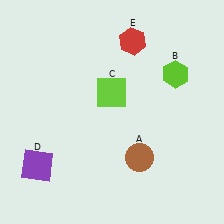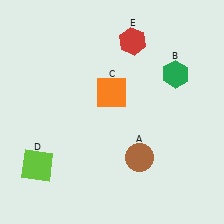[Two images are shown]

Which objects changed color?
B changed from lime to green. C changed from lime to orange. D changed from purple to lime.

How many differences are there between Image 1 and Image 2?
There are 3 differences between the two images.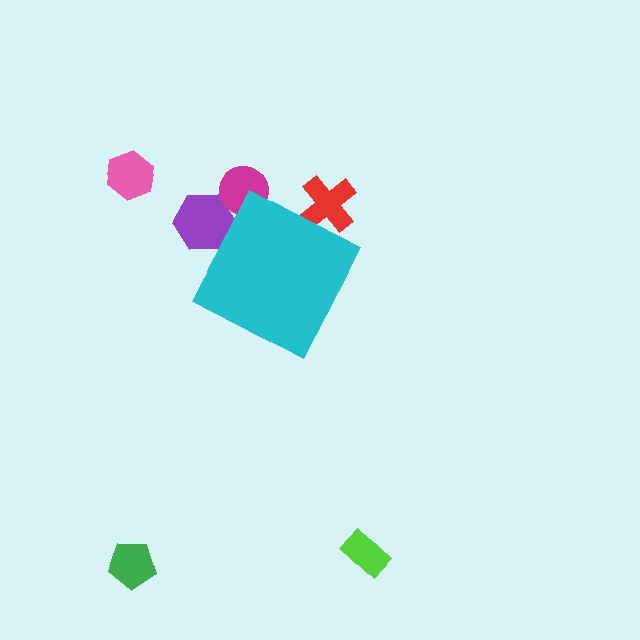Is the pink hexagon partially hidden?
No, the pink hexagon is fully visible.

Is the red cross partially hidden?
Yes, the red cross is partially hidden behind the cyan diamond.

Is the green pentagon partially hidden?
No, the green pentagon is fully visible.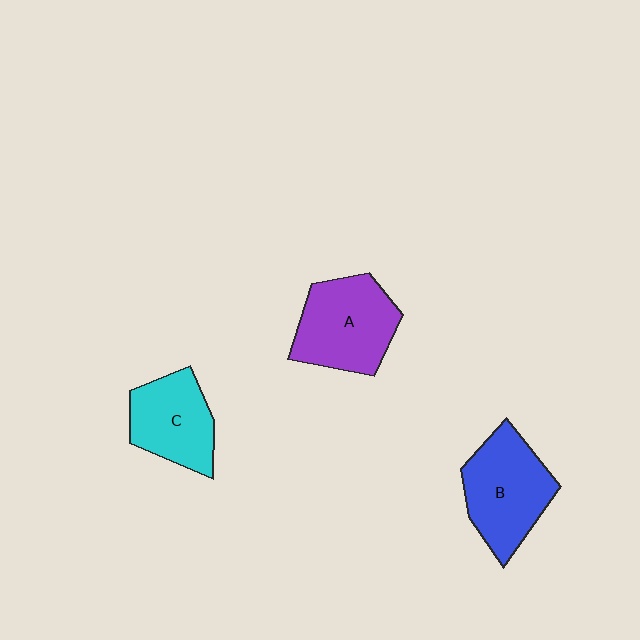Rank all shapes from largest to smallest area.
From largest to smallest: B (blue), A (purple), C (cyan).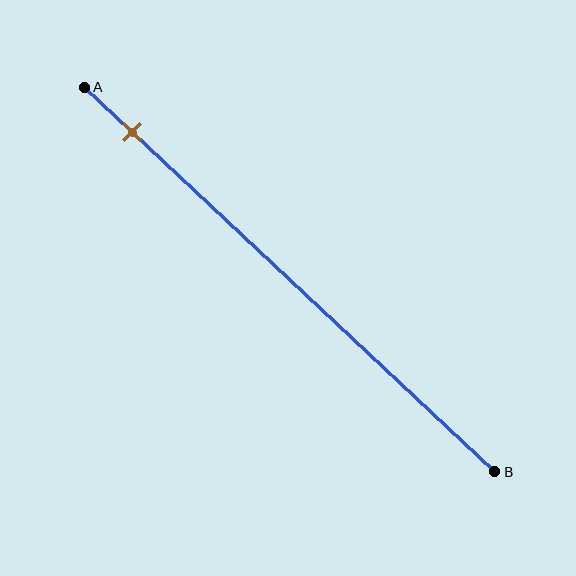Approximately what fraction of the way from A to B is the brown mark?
The brown mark is approximately 10% of the way from A to B.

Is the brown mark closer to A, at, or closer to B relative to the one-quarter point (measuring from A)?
The brown mark is closer to point A than the one-quarter point of segment AB.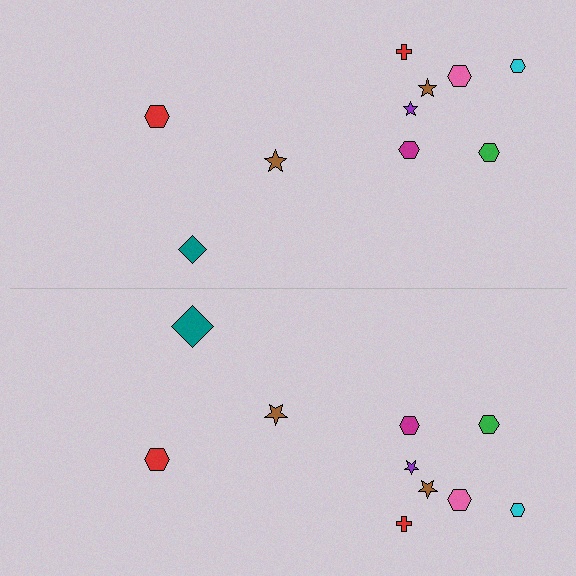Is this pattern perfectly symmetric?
No, the pattern is not perfectly symmetric. The teal diamond on the bottom side has a different size than its mirror counterpart.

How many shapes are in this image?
There are 20 shapes in this image.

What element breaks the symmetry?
The teal diamond on the bottom side has a different size than its mirror counterpart.